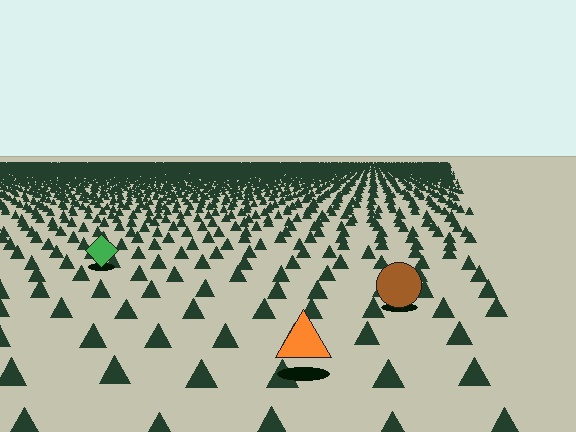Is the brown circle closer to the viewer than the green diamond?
Yes. The brown circle is closer — you can tell from the texture gradient: the ground texture is coarser near it.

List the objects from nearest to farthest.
From nearest to farthest: the orange triangle, the brown circle, the green diamond.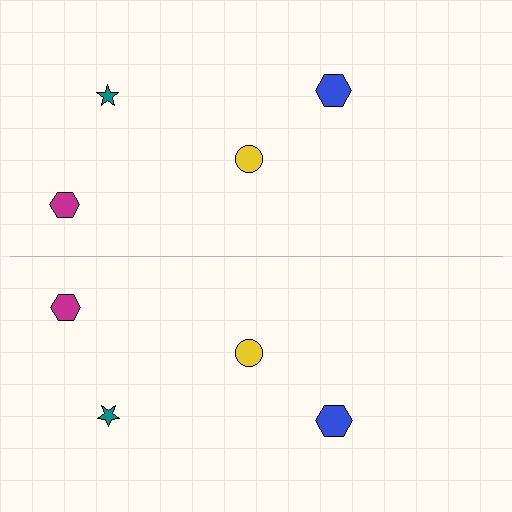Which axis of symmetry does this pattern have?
The pattern has a horizontal axis of symmetry running through the center of the image.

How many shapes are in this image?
There are 8 shapes in this image.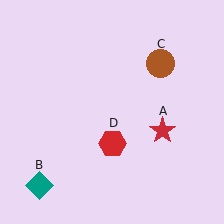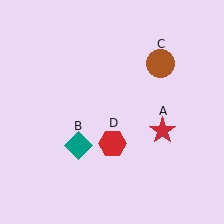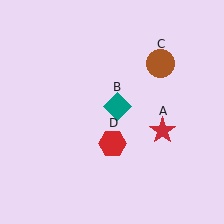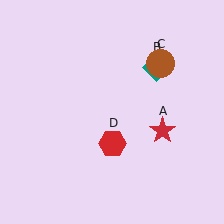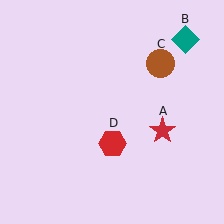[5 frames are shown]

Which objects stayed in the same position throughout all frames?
Red star (object A) and brown circle (object C) and red hexagon (object D) remained stationary.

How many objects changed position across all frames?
1 object changed position: teal diamond (object B).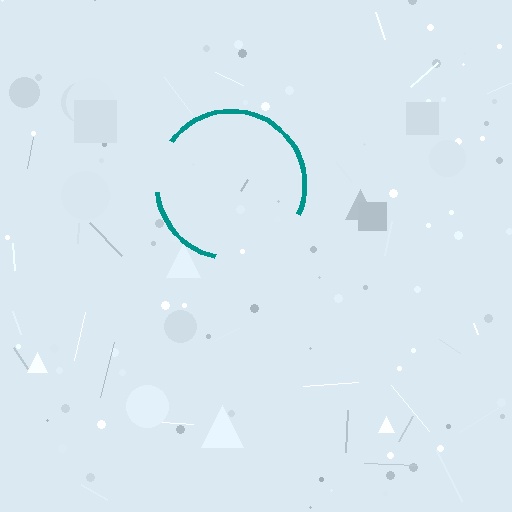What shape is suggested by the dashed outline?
The dashed outline suggests a circle.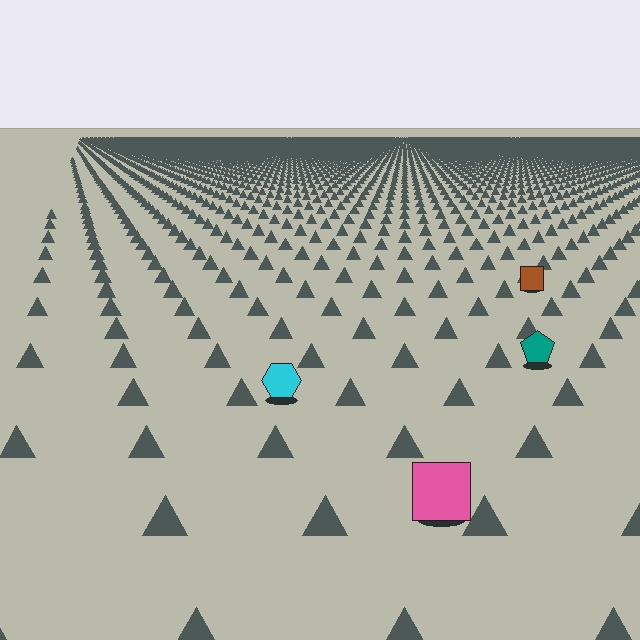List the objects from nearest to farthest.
From nearest to farthest: the pink square, the cyan hexagon, the teal pentagon, the brown square.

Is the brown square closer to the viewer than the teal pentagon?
No. The teal pentagon is closer — you can tell from the texture gradient: the ground texture is coarser near it.